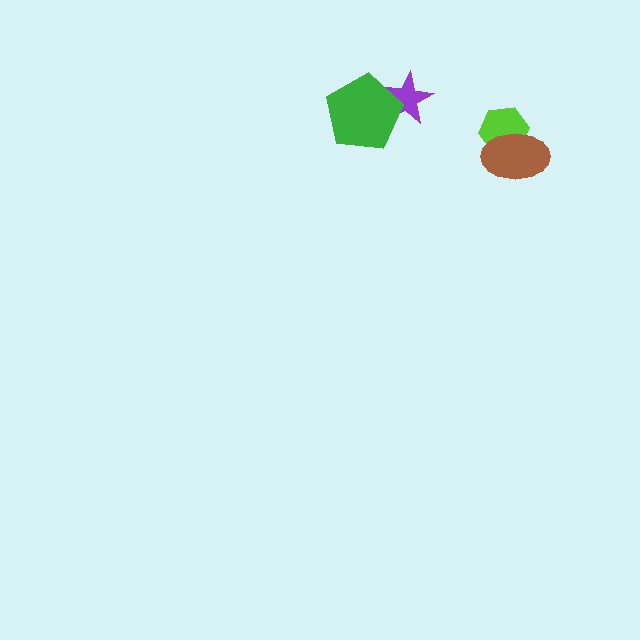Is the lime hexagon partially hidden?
Yes, it is partially covered by another shape.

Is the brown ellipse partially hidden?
No, no other shape covers it.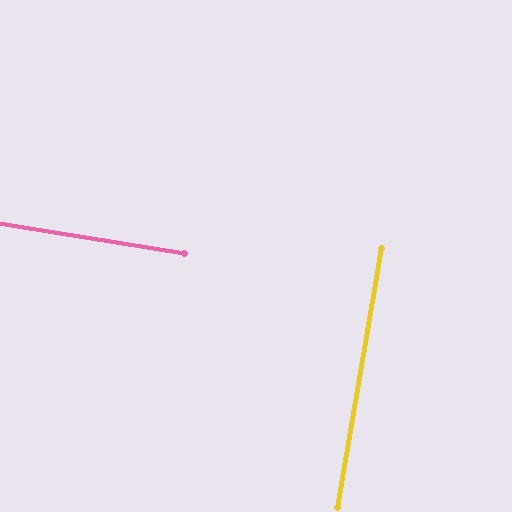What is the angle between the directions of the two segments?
Approximately 90 degrees.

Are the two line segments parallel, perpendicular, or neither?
Perpendicular — they meet at approximately 90°.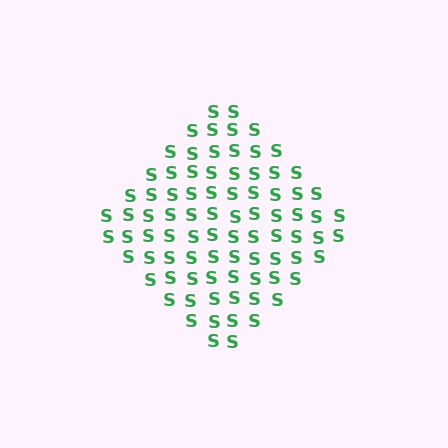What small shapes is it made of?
It is made of small letter S's.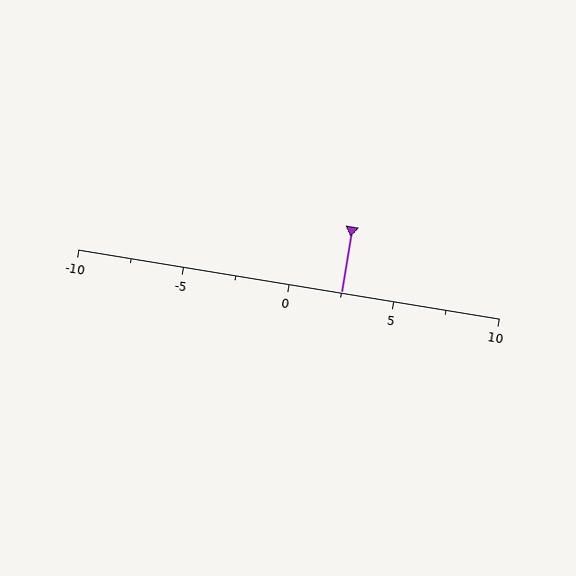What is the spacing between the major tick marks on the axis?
The major ticks are spaced 5 apart.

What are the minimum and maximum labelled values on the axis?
The axis runs from -10 to 10.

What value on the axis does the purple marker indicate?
The marker indicates approximately 2.5.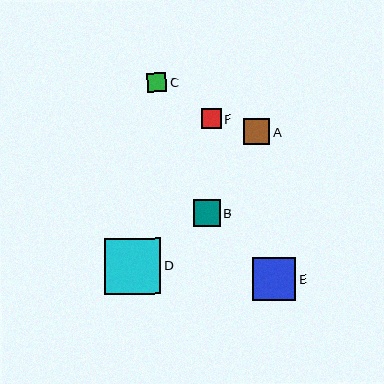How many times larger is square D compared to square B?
Square D is approximately 2.1 times the size of square B.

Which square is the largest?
Square D is the largest with a size of approximately 56 pixels.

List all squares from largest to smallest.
From largest to smallest: D, E, B, A, F, C.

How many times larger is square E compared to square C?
Square E is approximately 2.3 times the size of square C.